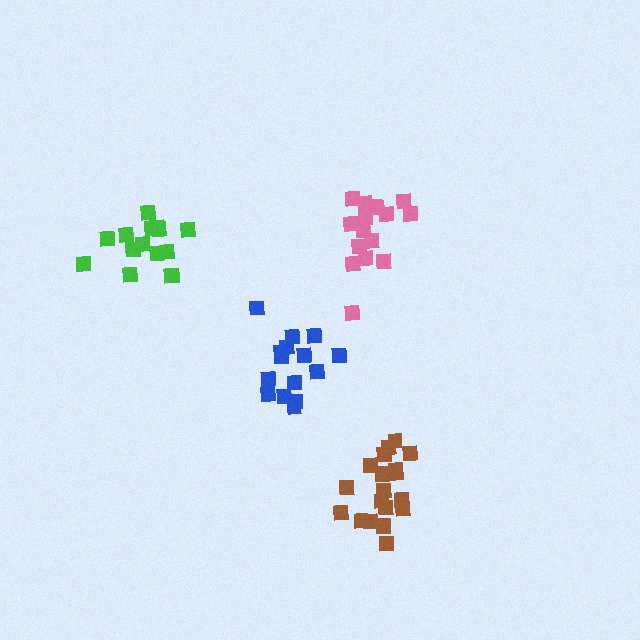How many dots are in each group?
Group 1: 15 dots, Group 2: 21 dots, Group 3: 15 dots, Group 4: 16 dots (67 total).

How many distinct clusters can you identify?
There are 4 distinct clusters.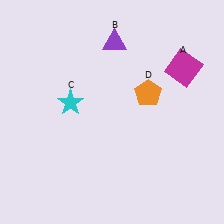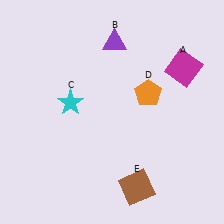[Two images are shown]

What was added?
A brown square (E) was added in Image 2.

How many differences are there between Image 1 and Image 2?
There is 1 difference between the two images.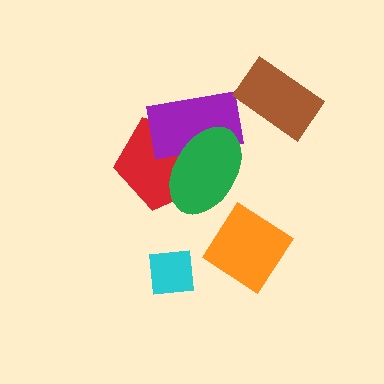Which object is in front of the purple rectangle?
The green ellipse is in front of the purple rectangle.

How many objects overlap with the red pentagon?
2 objects overlap with the red pentagon.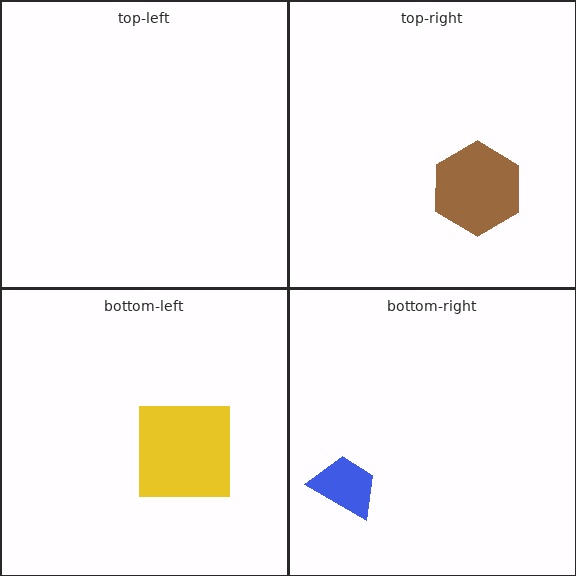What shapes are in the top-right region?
The brown hexagon.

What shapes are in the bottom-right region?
The blue trapezoid.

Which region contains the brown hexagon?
The top-right region.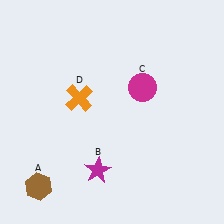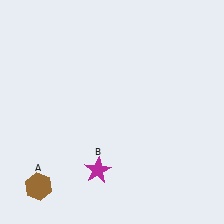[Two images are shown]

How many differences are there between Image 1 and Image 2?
There are 2 differences between the two images.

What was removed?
The orange cross (D), the magenta circle (C) were removed in Image 2.